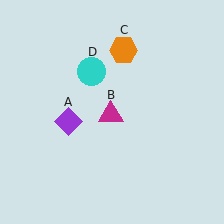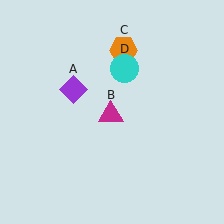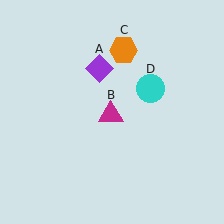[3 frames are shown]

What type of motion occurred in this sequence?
The purple diamond (object A), cyan circle (object D) rotated clockwise around the center of the scene.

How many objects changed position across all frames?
2 objects changed position: purple diamond (object A), cyan circle (object D).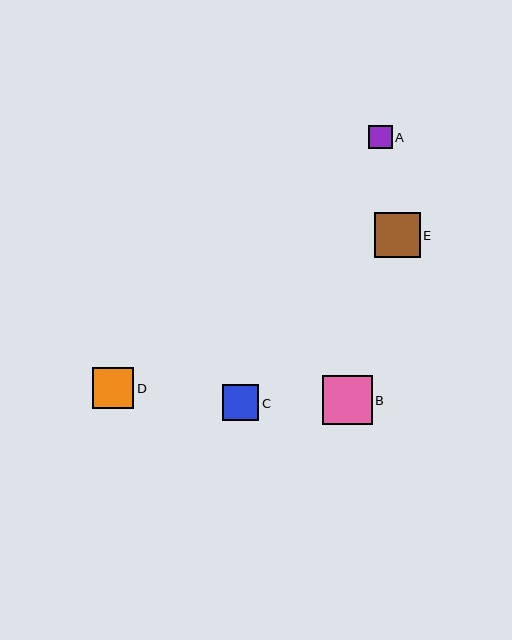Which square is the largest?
Square B is the largest with a size of approximately 50 pixels.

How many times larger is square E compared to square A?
Square E is approximately 1.9 times the size of square A.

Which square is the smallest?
Square A is the smallest with a size of approximately 23 pixels.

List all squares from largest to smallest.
From largest to smallest: B, E, D, C, A.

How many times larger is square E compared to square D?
Square E is approximately 1.1 times the size of square D.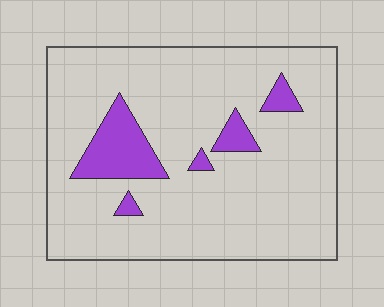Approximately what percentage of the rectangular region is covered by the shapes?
Approximately 10%.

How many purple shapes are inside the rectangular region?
5.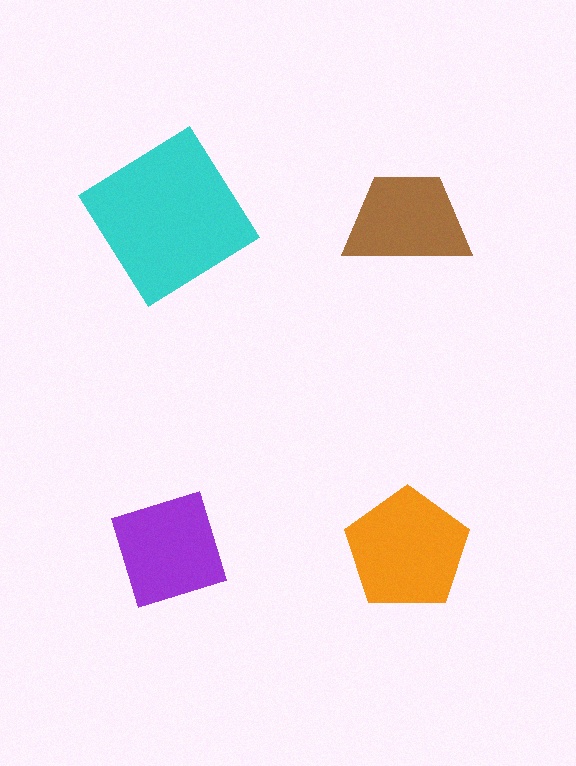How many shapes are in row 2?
2 shapes.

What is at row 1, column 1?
A cyan diamond.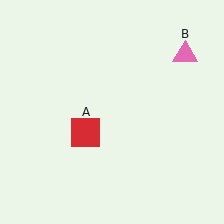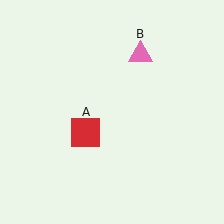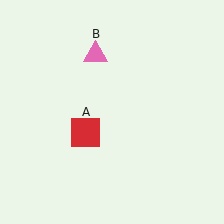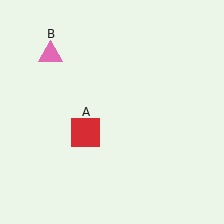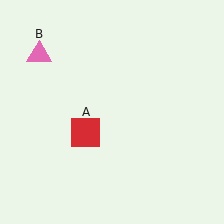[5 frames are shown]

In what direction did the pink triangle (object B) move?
The pink triangle (object B) moved left.